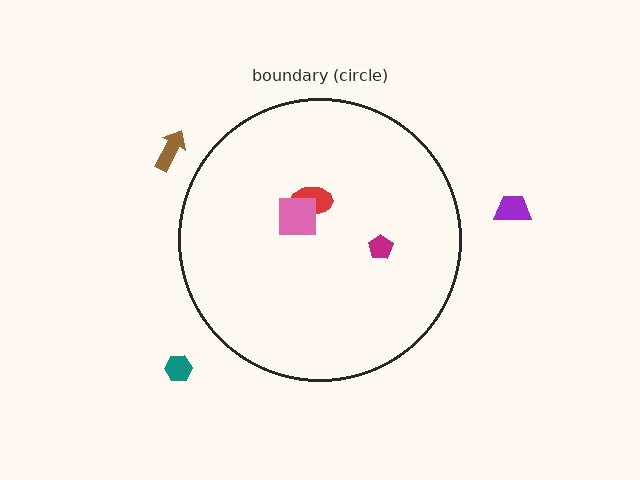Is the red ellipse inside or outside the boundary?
Inside.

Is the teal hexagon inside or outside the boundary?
Outside.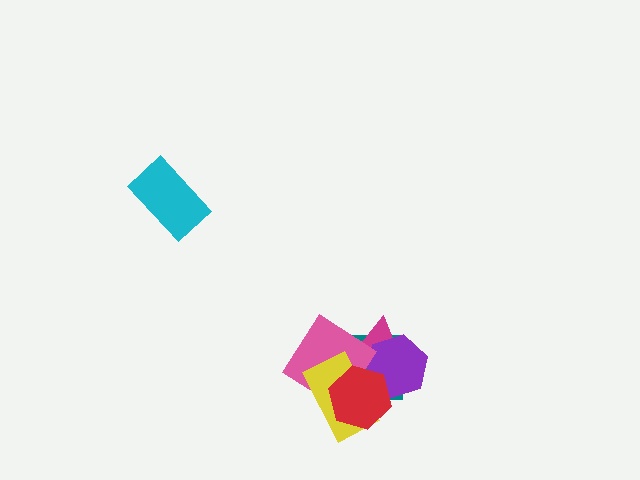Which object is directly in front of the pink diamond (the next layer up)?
The yellow rectangle is directly in front of the pink diamond.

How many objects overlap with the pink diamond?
5 objects overlap with the pink diamond.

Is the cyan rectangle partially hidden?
No, no other shape covers it.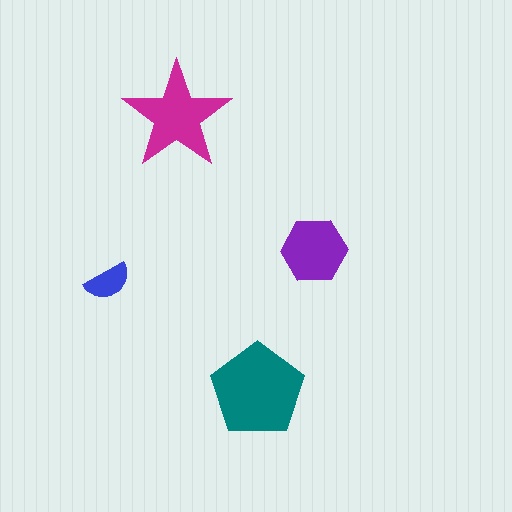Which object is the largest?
The teal pentagon.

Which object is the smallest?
The blue semicircle.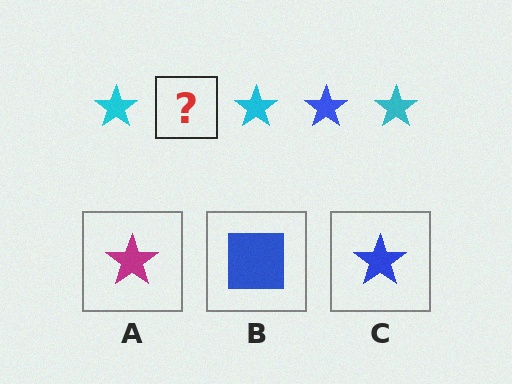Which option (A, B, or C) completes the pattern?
C.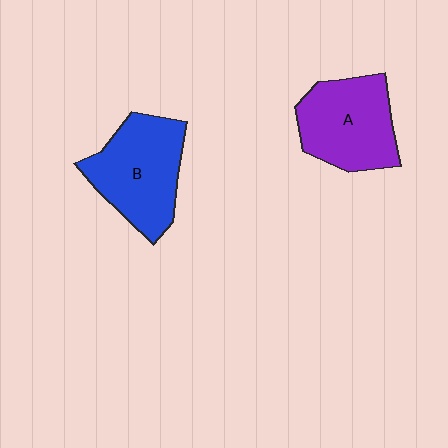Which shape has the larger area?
Shape B (blue).